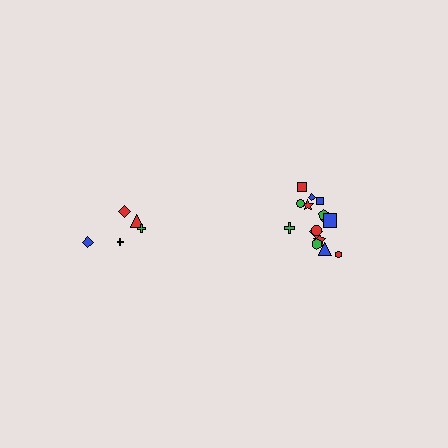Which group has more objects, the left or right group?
The right group.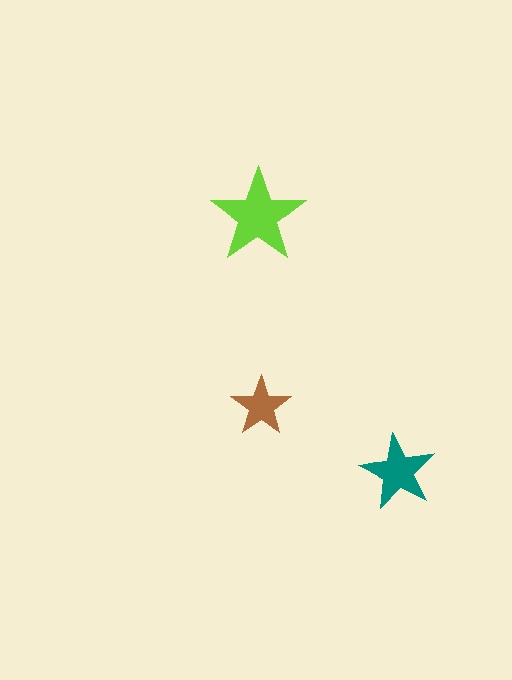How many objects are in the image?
There are 3 objects in the image.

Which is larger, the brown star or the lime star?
The lime one.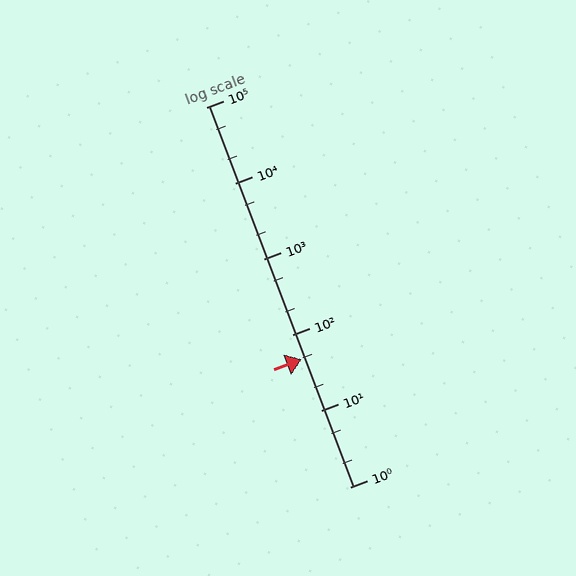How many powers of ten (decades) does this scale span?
The scale spans 5 decades, from 1 to 100000.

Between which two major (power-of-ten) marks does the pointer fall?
The pointer is between 10 and 100.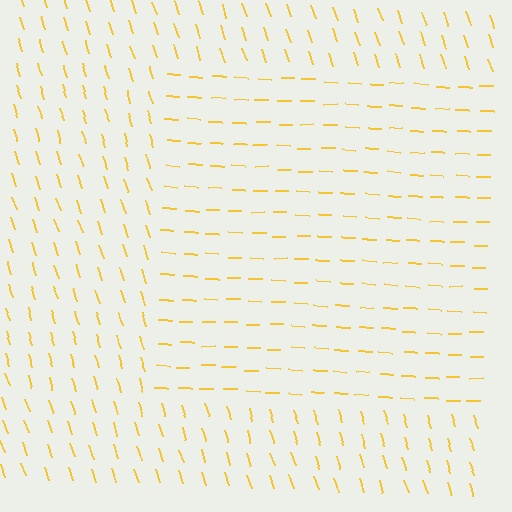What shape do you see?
I see a rectangle.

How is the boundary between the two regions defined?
The boundary is defined purely by a change in line orientation (approximately 71 degrees difference). All lines are the same color and thickness.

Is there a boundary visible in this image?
Yes, there is a texture boundary formed by a change in line orientation.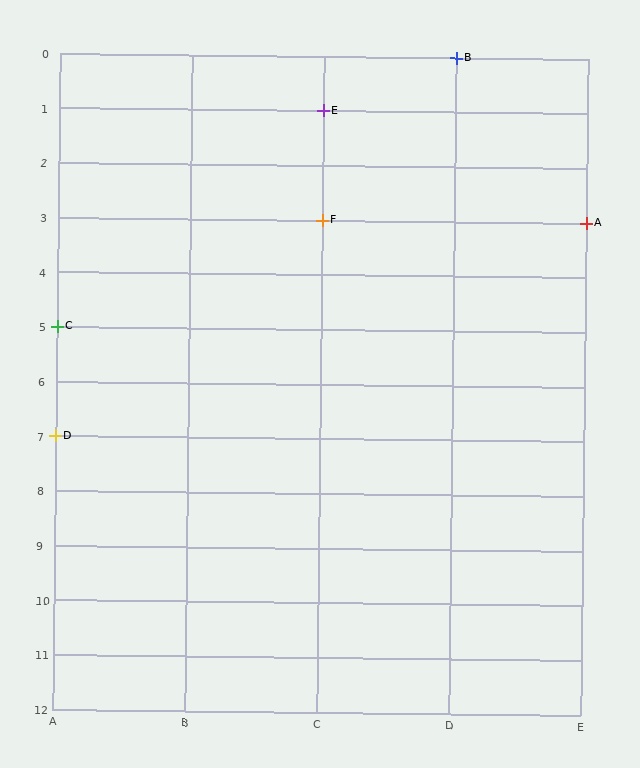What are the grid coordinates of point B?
Point B is at grid coordinates (D, 0).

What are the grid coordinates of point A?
Point A is at grid coordinates (E, 3).